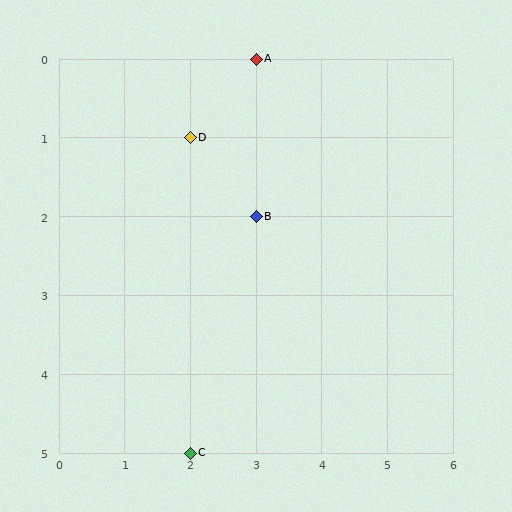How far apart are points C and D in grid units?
Points C and D are 4 rows apart.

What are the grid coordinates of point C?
Point C is at grid coordinates (2, 5).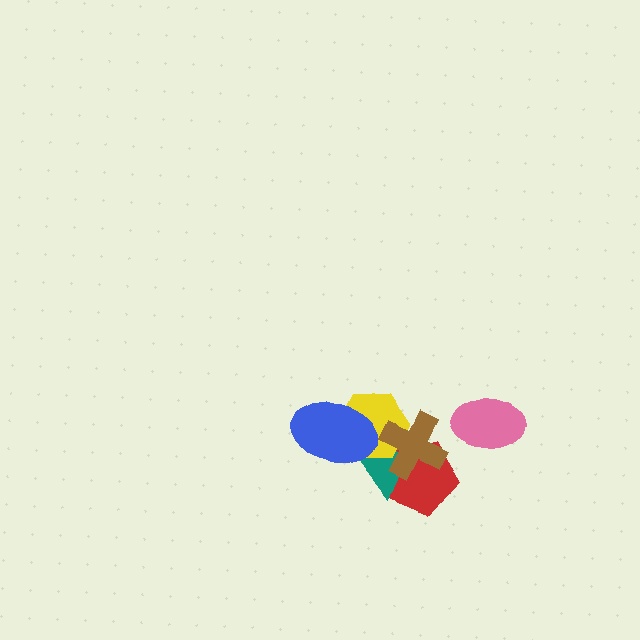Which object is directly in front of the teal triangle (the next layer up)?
The yellow hexagon is directly in front of the teal triangle.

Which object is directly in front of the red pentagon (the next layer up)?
The teal triangle is directly in front of the red pentagon.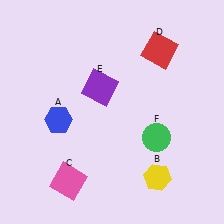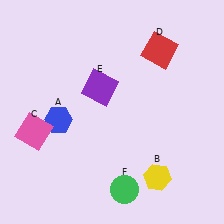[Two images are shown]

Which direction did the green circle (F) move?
The green circle (F) moved down.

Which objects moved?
The objects that moved are: the pink square (C), the green circle (F).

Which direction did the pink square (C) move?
The pink square (C) moved up.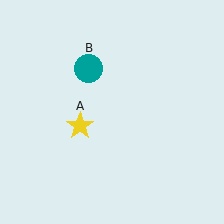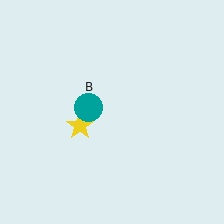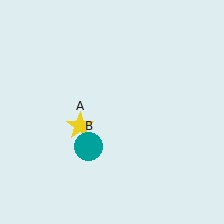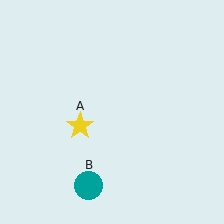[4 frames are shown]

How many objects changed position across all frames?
1 object changed position: teal circle (object B).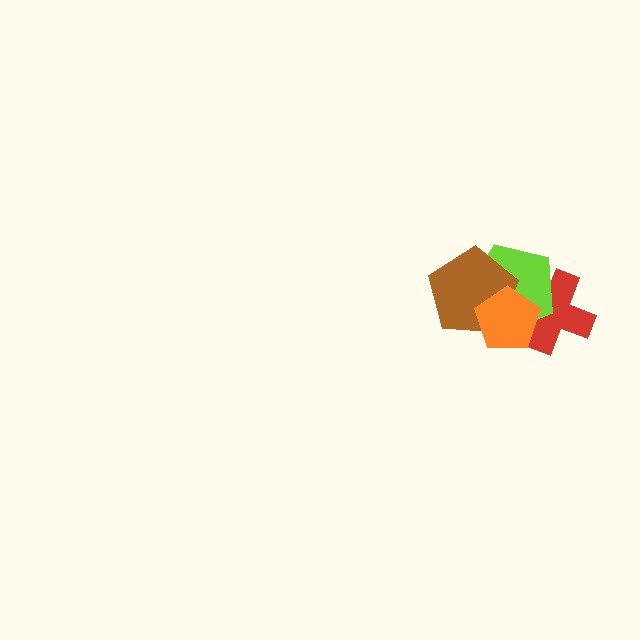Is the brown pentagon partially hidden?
Yes, it is partially covered by another shape.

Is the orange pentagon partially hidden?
No, no other shape covers it.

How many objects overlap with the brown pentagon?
2 objects overlap with the brown pentagon.